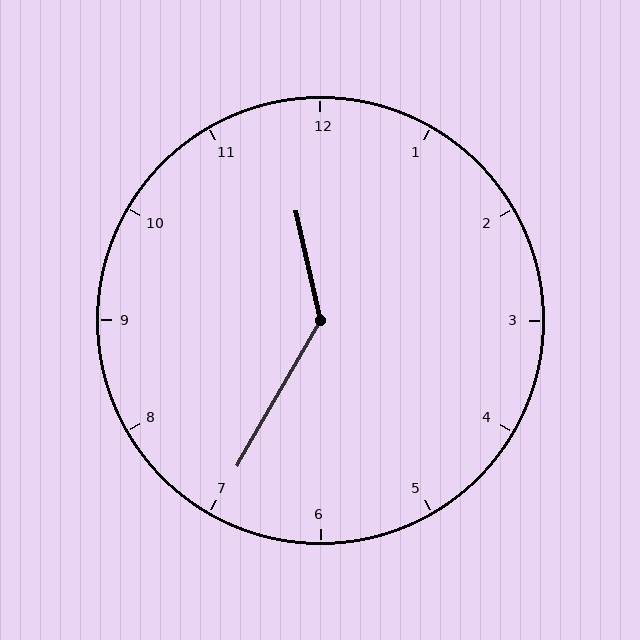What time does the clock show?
11:35.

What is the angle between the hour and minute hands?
Approximately 138 degrees.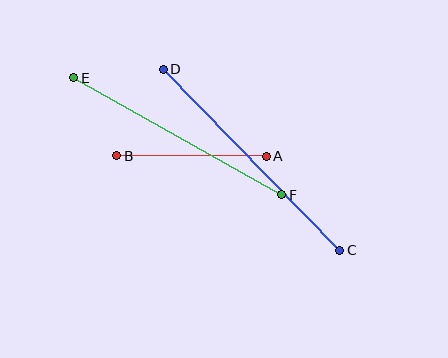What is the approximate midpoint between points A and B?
The midpoint is at approximately (192, 156) pixels.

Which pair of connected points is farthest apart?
Points C and D are farthest apart.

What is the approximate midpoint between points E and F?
The midpoint is at approximately (178, 136) pixels.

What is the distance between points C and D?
The distance is approximately 253 pixels.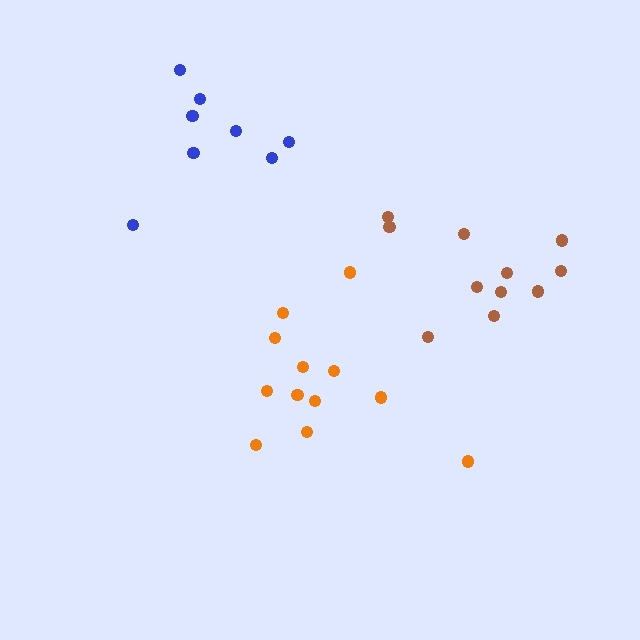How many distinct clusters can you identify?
There are 3 distinct clusters.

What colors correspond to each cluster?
The clusters are colored: blue, orange, brown.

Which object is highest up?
The blue cluster is topmost.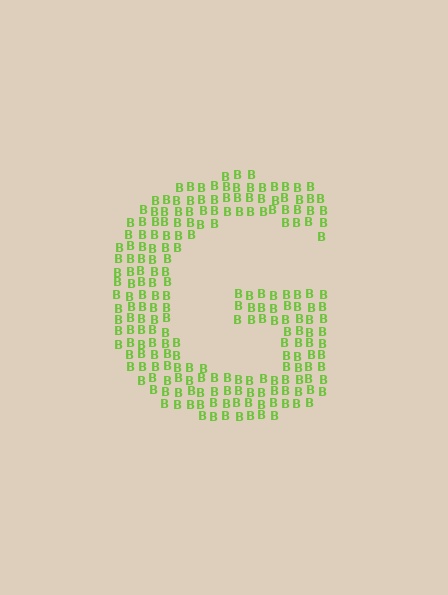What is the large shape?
The large shape is the letter G.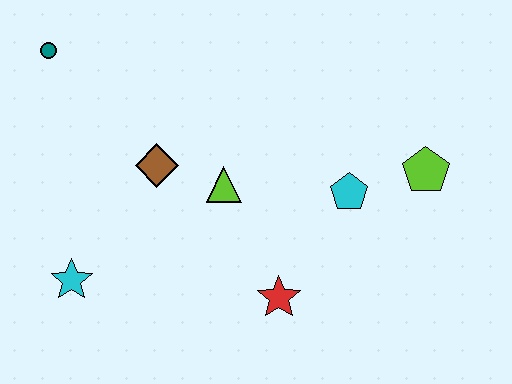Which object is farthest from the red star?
The teal circle is farthest from the red star.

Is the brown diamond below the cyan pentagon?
No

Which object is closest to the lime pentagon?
The cyan pentagon is closest to the lime pentagon.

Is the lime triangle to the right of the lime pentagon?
No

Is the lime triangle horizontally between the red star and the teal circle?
Yes